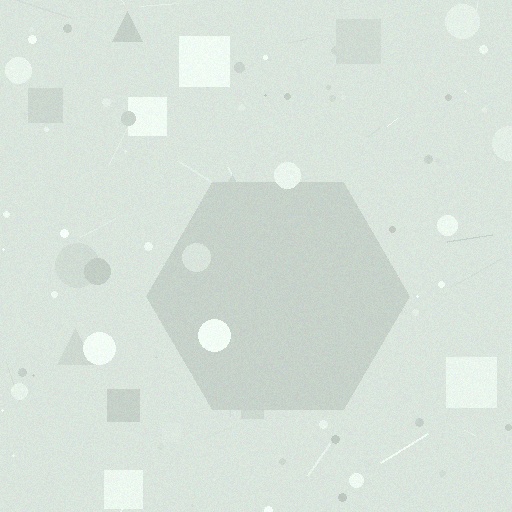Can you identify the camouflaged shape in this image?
The camouflaged shape is a hexagon.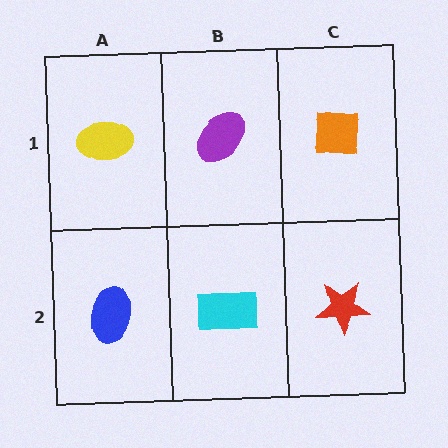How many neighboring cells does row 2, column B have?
3.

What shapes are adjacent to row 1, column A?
A blue ellipse (row 2, column A), a purple ellipse (row 1, column B).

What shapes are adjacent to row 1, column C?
A red star (row 2, column C), a purple ellipse (row 1, column B).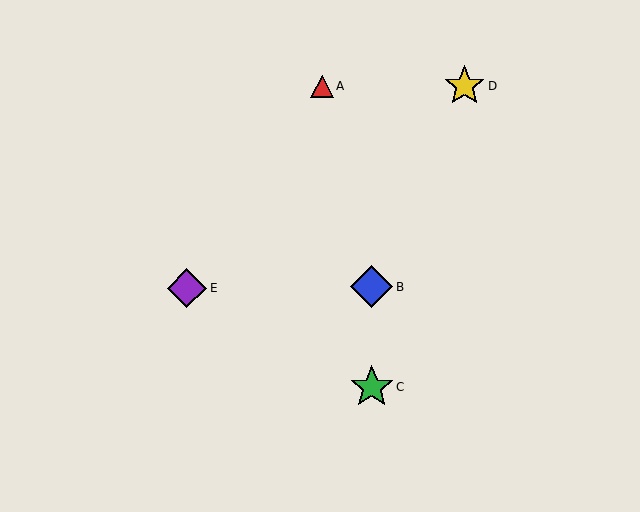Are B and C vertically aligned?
Yes, both are at x≈372.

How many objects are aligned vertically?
2 objects (B, C) are aligned vertically.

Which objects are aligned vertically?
Objects B, C are aligned vertically.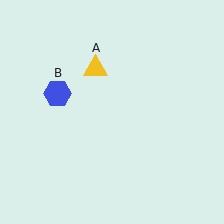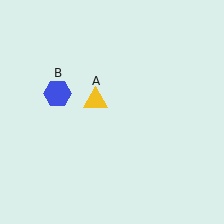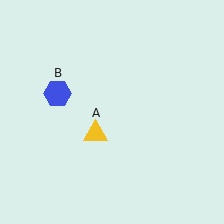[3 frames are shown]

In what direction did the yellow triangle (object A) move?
The yellow triangle (object A) moved down.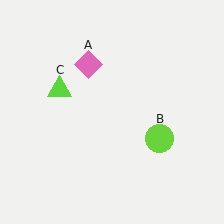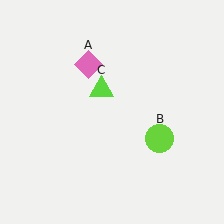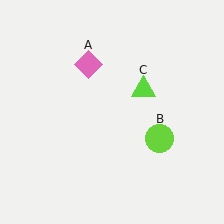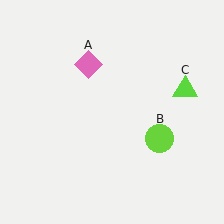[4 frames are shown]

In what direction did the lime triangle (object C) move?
The lime triangle (object C) moved right.